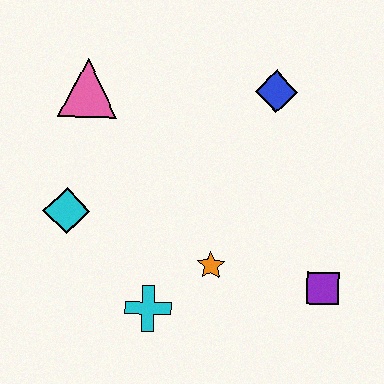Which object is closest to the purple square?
The orange star is closest to the purple square.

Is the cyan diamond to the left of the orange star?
Yes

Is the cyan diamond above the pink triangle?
No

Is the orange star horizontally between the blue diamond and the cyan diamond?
Yes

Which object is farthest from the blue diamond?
The cyan cross is farthest from the blue diamond.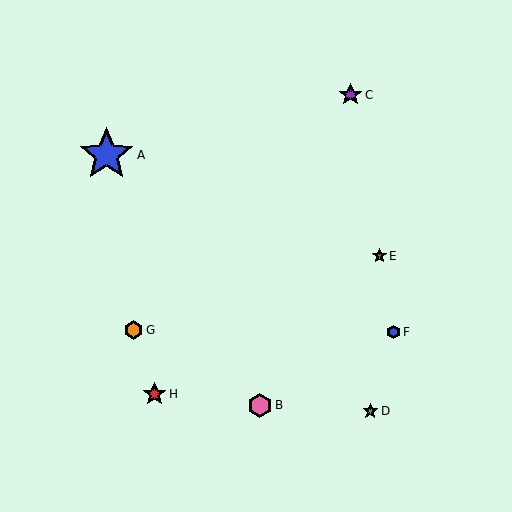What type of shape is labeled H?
Shape H is a red star.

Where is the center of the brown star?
The center of the brown star is at (379, 256).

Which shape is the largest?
The blue star (labeled A) is the largest.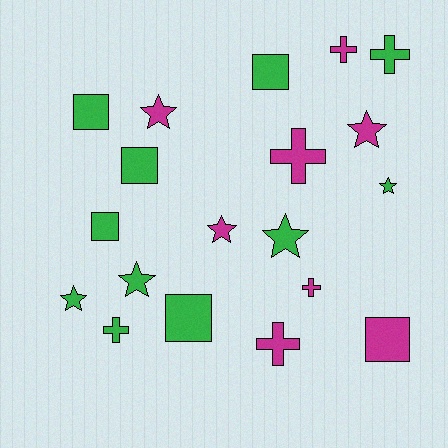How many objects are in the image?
There are 19 objects.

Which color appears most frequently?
Green, with 11 objects.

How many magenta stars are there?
There are 3 magenta stars.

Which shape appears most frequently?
Star, with 7 objects.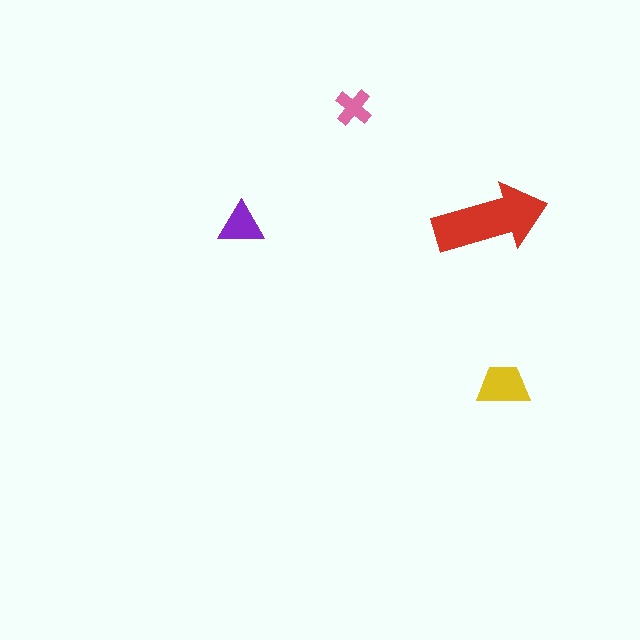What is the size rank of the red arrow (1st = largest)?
1st.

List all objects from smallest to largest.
The pink cross, the purple triangle, the yellow trapezoid, the red arrow.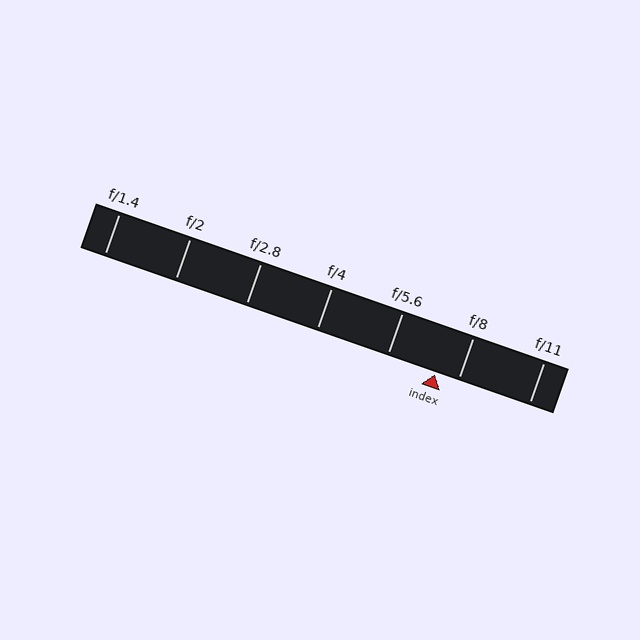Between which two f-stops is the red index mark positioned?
The index mark is between f/5.6 and f/8.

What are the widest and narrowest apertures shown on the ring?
The widest aperture shown is f/1.4 and the narrowest is f/11.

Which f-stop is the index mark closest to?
The index mark is closest to f/8.